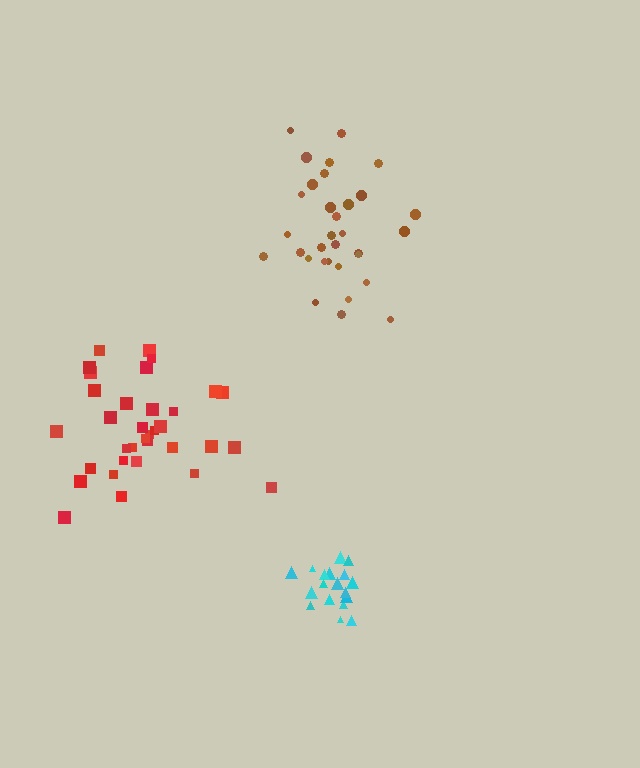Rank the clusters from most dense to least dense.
cyan, brown, red.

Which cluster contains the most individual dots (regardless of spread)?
Red (34).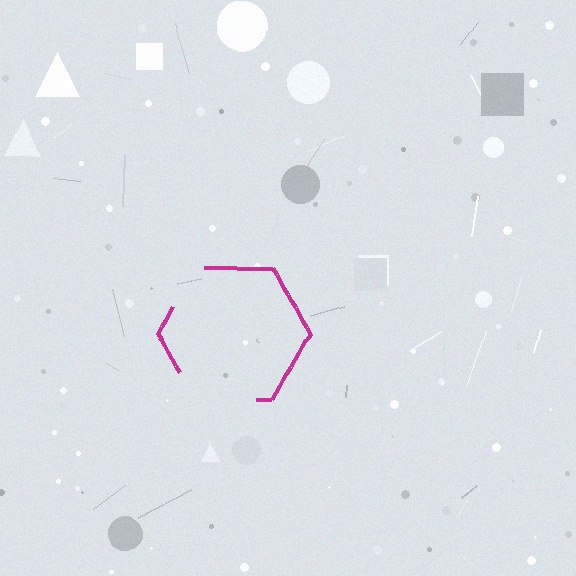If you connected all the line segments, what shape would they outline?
They would outline a hexagon.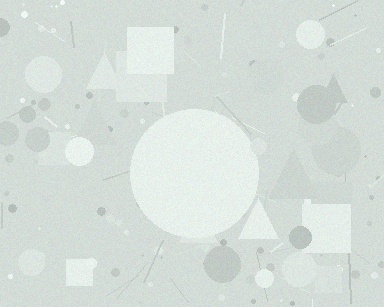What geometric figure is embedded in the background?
A circle is embedded in the background.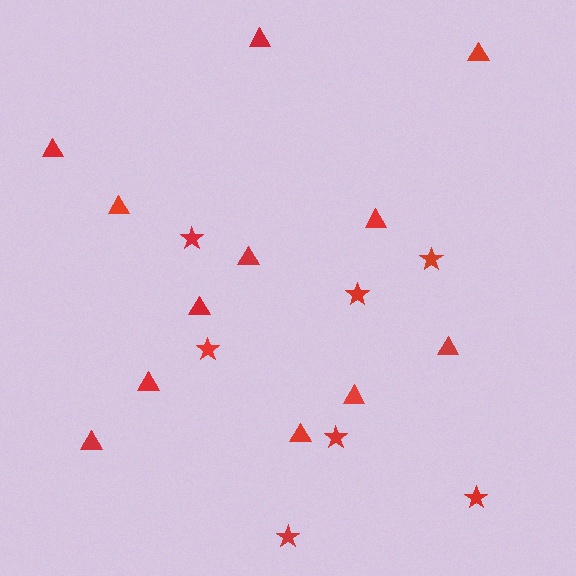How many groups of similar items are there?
There are 2 groups: one group of triangles (12) and one group of stars (7).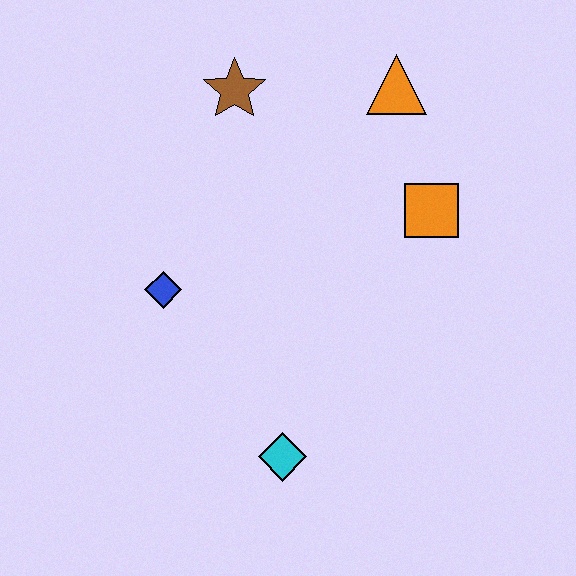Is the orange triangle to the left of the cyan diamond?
No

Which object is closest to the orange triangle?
The orange square is closest to the orange triangle.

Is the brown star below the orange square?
No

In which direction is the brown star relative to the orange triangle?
The brown star is to the left of the orange triangle.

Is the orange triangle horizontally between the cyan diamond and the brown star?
No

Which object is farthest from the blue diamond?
The orange triangle is farthest from the blue diamond.